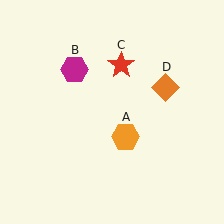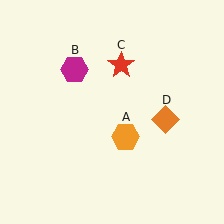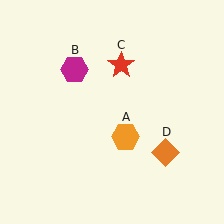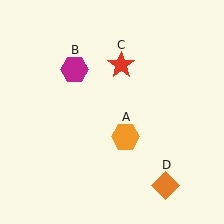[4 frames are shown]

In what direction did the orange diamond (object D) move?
The orange diamond (object D) moved down.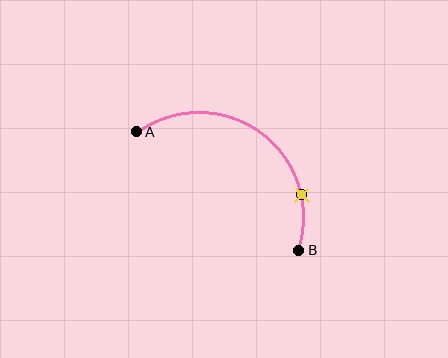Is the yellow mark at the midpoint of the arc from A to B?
No. The yellow mark lies on the arc but is closer to endpoint B. The arc midpoint would be at the point on the curve equidistant along the arc from both A and B.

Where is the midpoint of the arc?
The arc midpoint is the point on the curve farthest from the straight line joining A and B. It sits above and to the right of that line.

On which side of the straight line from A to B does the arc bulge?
The arc bulges above and to the right of the straight line connecting A and B.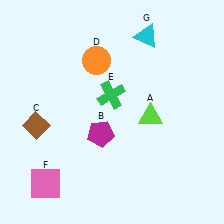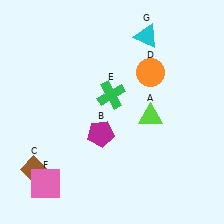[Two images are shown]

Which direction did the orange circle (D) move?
The orange circle (D) moved right.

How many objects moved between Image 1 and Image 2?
2 objects moved between the two images.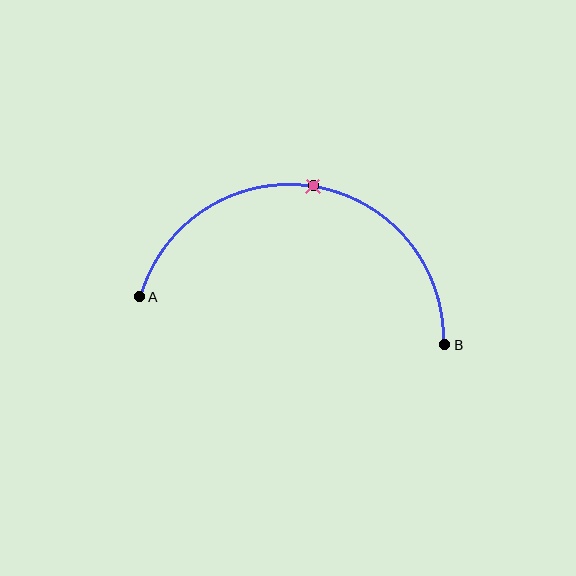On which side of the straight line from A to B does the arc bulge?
The arc bulges above the straight line connecting A and B.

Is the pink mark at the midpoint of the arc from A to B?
Yes. The pink mark lies on the arc at equal arc-length from both A and B — it is the arc midpoint.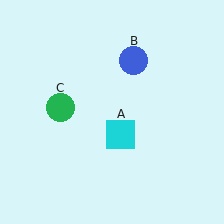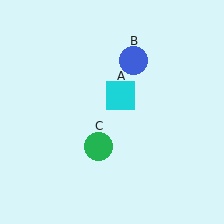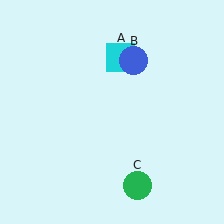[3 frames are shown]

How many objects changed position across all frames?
2 objects changed position: cyan square (object A), green circle (object C).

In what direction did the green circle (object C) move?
The green circle (object C) moved down and to the right.